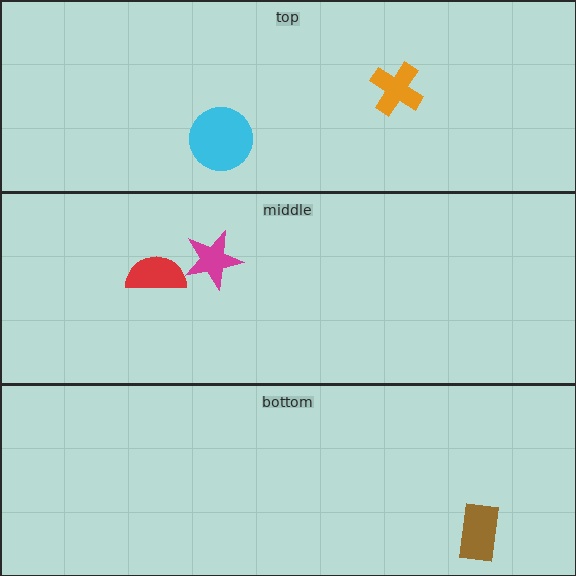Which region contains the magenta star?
The middle region.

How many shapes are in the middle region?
2.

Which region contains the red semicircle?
The middle region.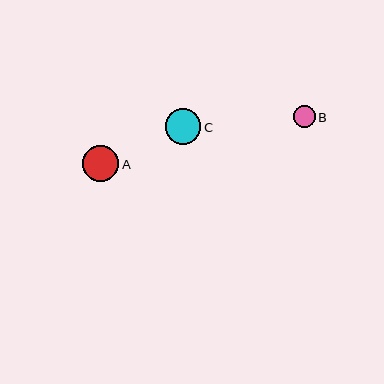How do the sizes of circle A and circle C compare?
Circle A and circle C are approximately the same size.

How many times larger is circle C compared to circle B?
Circle C is approximately 1.6 times the size of circle B.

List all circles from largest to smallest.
From largest to smallest: A, C, B.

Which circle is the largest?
Circle A is the largest with a size of approximately 36 pixels.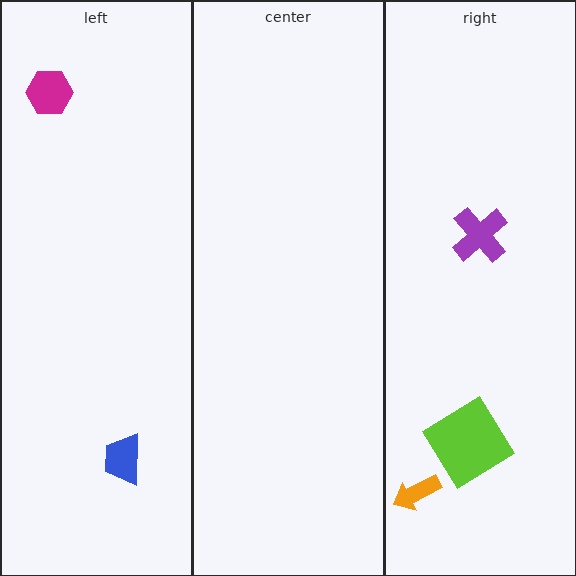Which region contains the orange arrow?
The right region.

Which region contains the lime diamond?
The right region.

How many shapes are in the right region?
3.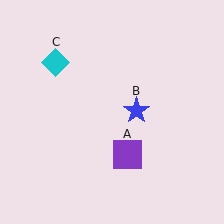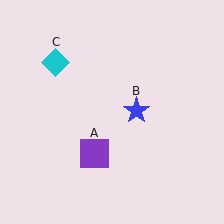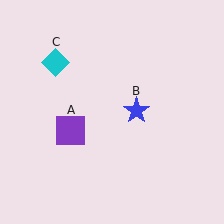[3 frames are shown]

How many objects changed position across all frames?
1 object changed position: purple square (object A).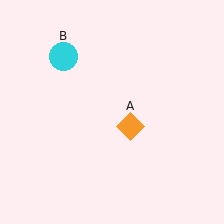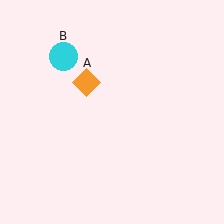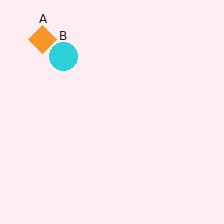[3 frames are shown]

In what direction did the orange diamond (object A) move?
The orange diamond (object A) moved up and to the left.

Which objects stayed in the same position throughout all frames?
Cyan circle (object B) remained stationary.